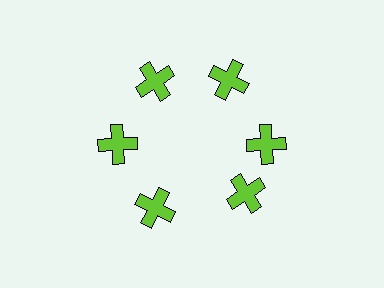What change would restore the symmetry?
The symmetry would be restored by rotating it back into even spacing with its neighbors so that all 6 crosses sit at equal angles and equal distance from the center.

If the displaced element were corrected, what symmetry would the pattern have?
It would have 6-fold rotational symmetry — the pattern would map onto itself every 60 degrees.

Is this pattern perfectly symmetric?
No. The 6 lime crosses are arranged in a ring, but one element near the 5 o'clock position is rotated out of alignment along the ring, breaking the 6-fold rotational symmetry.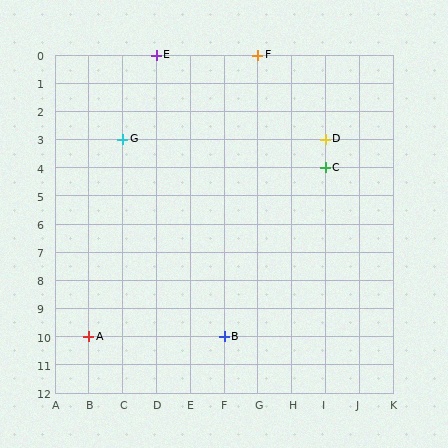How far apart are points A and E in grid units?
Points A and E are 2 columns and 10 rows apart (about 10.2 grid units diagonally).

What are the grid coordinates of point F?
Point F is at grid coordinates (G, 0).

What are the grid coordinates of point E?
Point E is at grid coordinates (D, 0).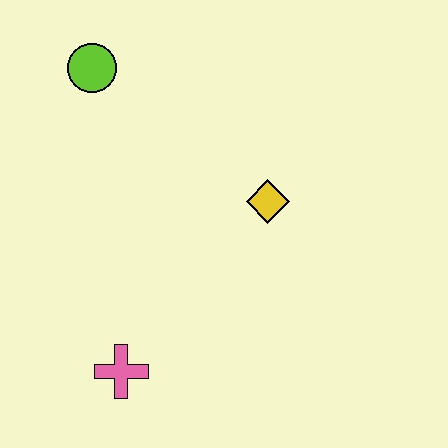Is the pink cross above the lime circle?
No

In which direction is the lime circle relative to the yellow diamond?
The lime circle is to the left of the yellow diamond.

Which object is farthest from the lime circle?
The pink cross is farthest from the lime circle.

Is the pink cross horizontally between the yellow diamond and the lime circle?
Yes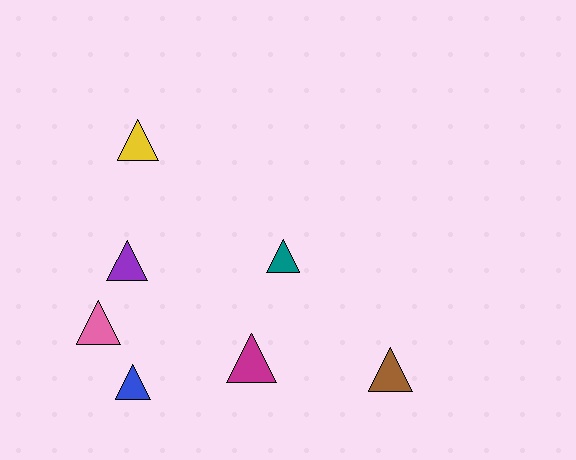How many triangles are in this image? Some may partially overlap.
There are 7 triangles.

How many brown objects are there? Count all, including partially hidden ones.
There is 1 brown object.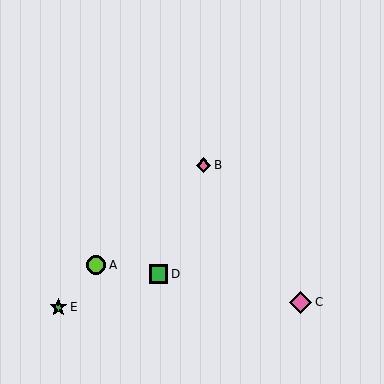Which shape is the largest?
The pink diamond (labeled C) is the largest.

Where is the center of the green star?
The center of the green star is at (58, 307).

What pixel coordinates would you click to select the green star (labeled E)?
Click at (58, 307) to select the green star E.